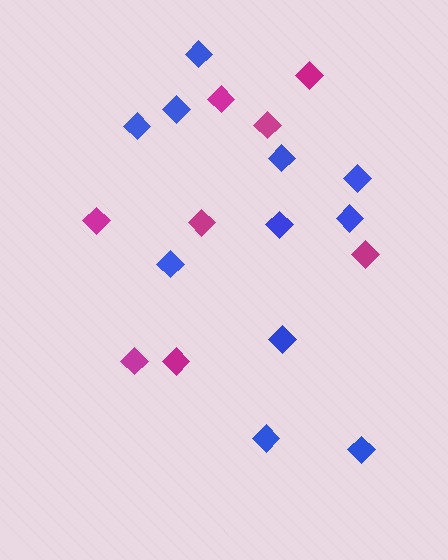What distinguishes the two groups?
There are 2 groups: one group of blue diamonds (11) and one group of magenta diamonds (8).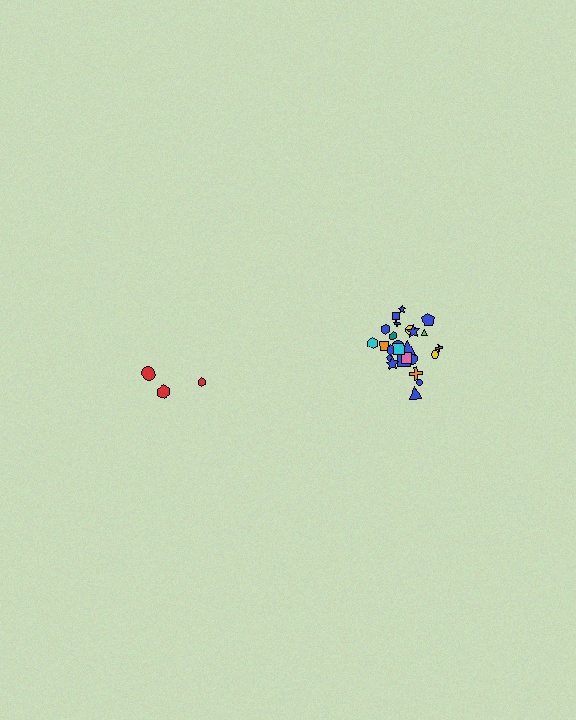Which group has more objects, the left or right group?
The right group.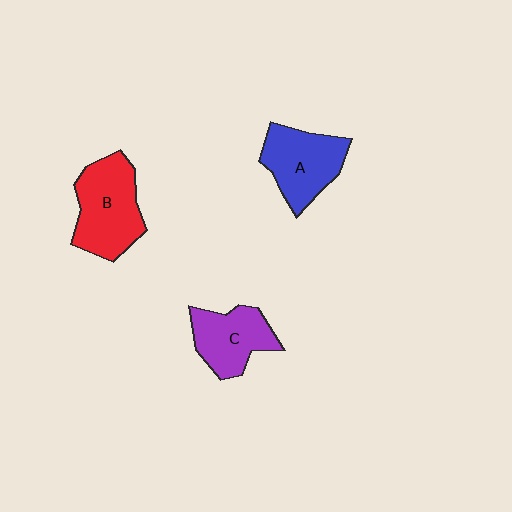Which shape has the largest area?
Shape B (red).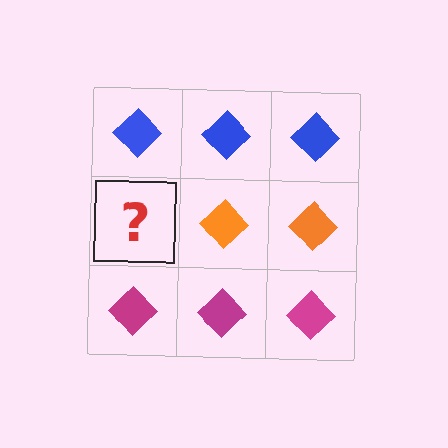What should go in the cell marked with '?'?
The missing cell should contain an orange diamond.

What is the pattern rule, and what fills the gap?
The rule is that each row has a consistent color. The gap should be filled with an orange diamond.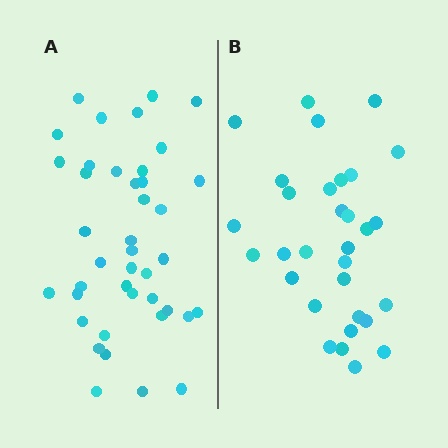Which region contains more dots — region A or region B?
Region A (the left region) has more dots.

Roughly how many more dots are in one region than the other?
Region A has roughly 10 or so more dots than region B.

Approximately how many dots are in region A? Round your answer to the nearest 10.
About 40 dots. (The exact count is 41, which rounds to 40.)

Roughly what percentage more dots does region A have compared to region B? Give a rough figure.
About 30% more.